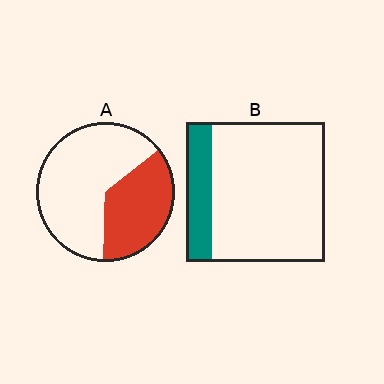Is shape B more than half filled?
No.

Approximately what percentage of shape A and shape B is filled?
A is approximately 35% and B is approximately 20%.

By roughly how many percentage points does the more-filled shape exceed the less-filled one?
By roughly 20 percentage points (A over B).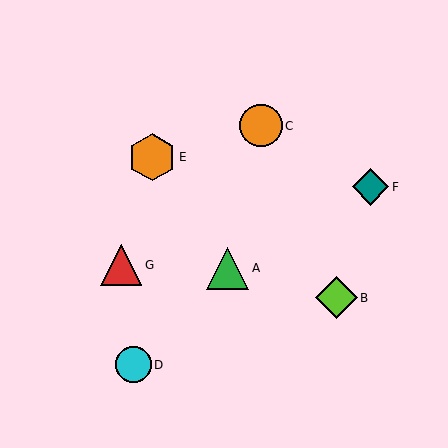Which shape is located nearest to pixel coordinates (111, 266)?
The red triangle (labeled G) at (121, 265) is nearest to that location.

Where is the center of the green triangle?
The center of the green triangle is at (228, 268).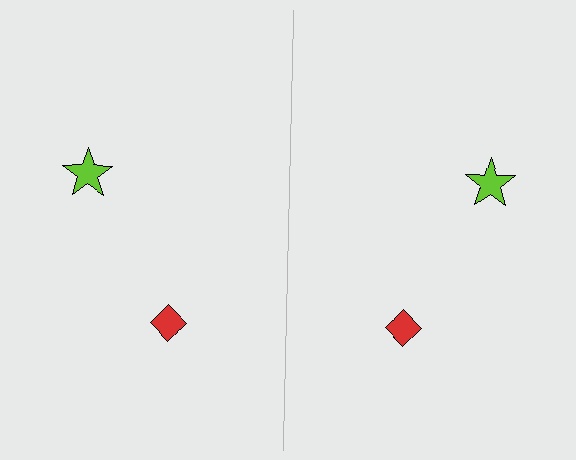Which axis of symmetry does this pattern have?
The pattern has a vertical axis of symmetry running through the center of the image.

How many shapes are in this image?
There are 4 shapes in this image.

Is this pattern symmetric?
Yes, this pattern has bilateral (reflection) symmetry.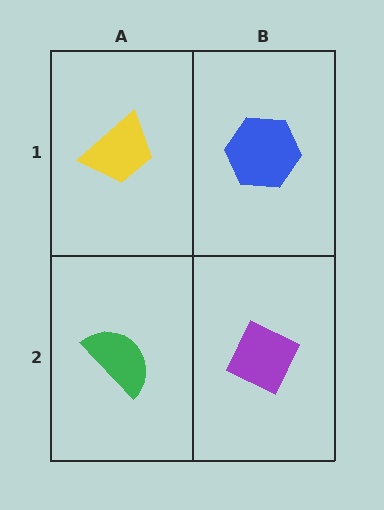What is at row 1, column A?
A yellow trapezoid.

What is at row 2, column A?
A green semicircle.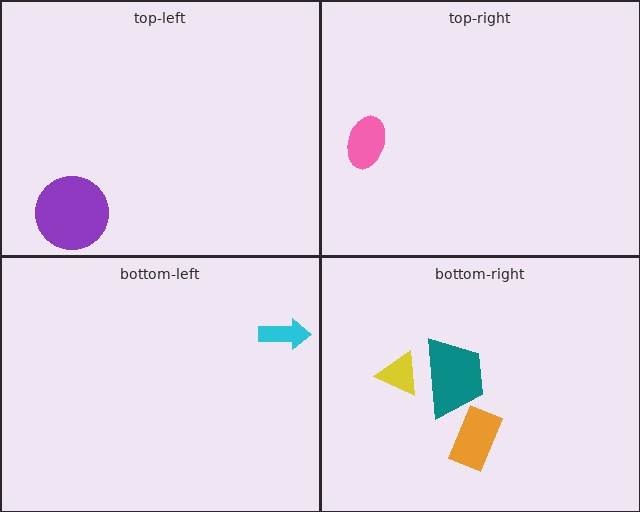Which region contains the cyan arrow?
The bottom-left region.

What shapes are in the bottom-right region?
The teal trapezoid, the yellow triangle, the orange rectangle.